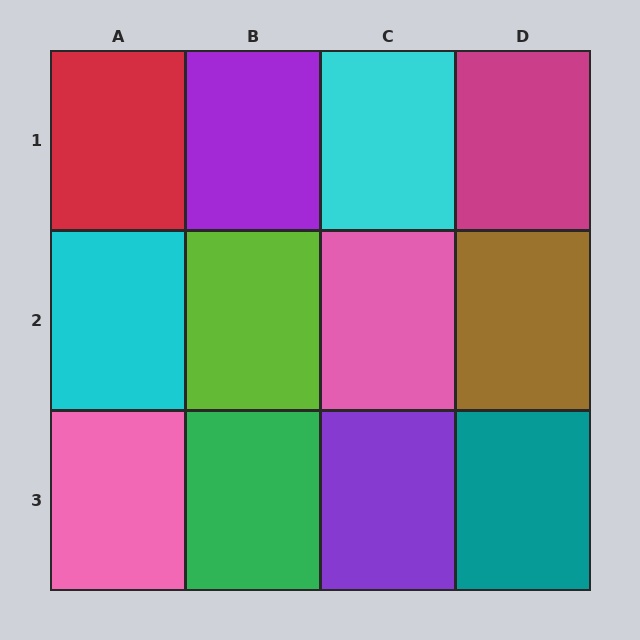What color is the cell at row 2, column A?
Cyan.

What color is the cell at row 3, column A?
Pink.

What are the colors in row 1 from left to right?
Red, purple, cyan, magenta.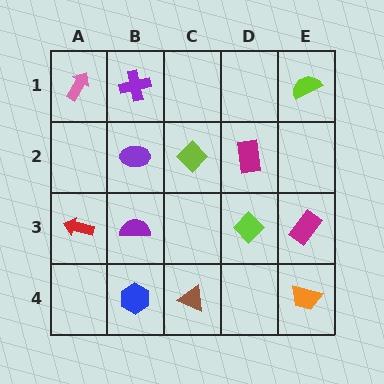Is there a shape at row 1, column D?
No, that cell is empty.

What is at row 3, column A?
A red arrow.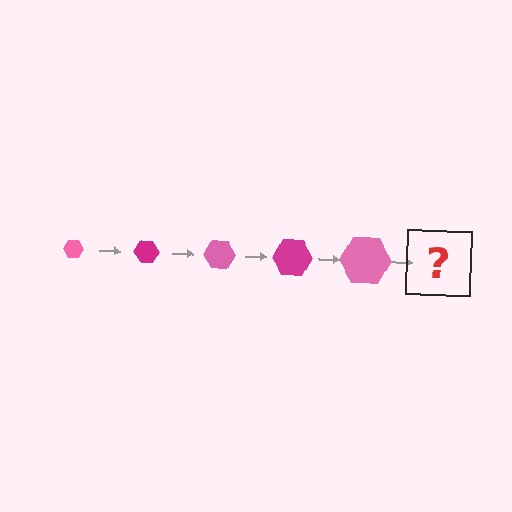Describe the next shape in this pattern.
It should be a magenta hexagon, larger than the previous one.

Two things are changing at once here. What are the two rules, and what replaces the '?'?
The two rules are that the hexagon grows larger each step and the color cycles through pink and magenta. The '?' should be a magenta hexagon, larger than the previous one.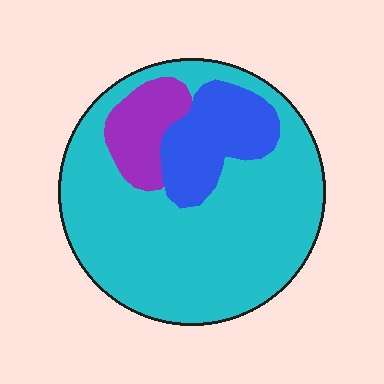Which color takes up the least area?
Purple, at roughly 10%.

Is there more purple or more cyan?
Cyan.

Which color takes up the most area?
Cyan, at roughly 70%.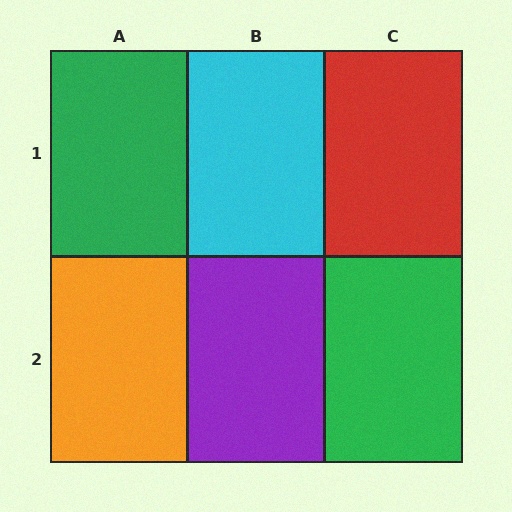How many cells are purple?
1 cell is purple.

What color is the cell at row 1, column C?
Red.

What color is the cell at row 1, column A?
Green.